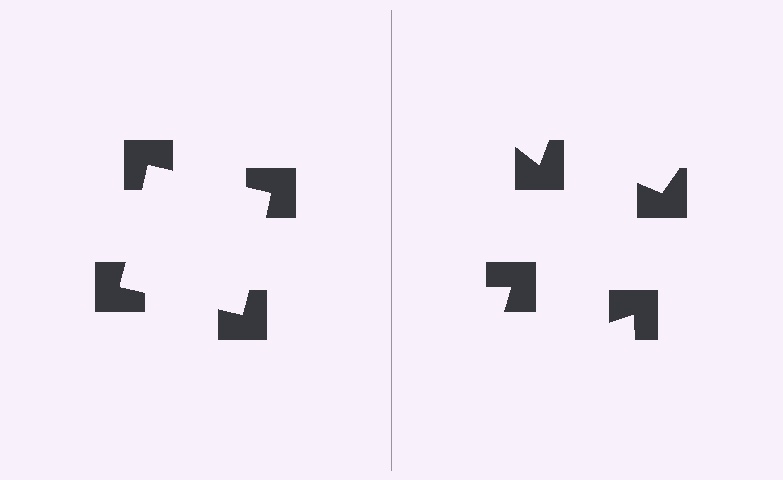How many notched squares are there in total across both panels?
8 — 4 on each side.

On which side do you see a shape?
An illusory square appears on the left side. On the right side the wedge cuts are rotated, so no coherent shape forms.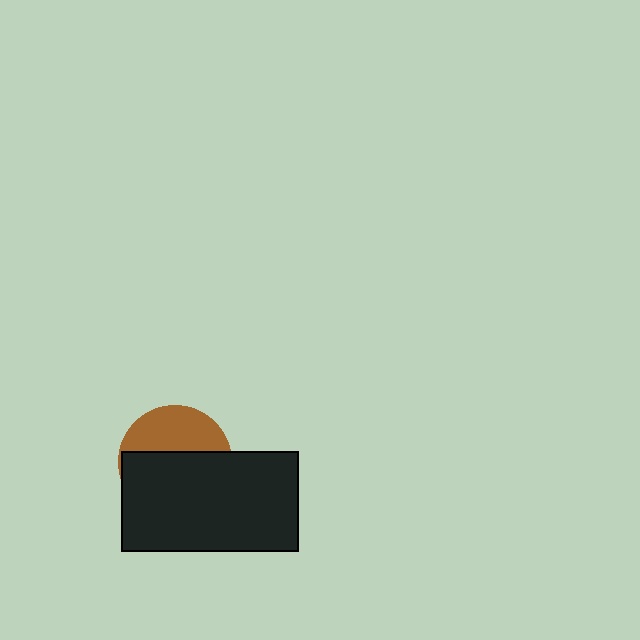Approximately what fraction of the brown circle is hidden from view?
Roughly 61% of the brown circle is hidden behind the black rectangle.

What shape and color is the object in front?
The object in front is a black rectangle.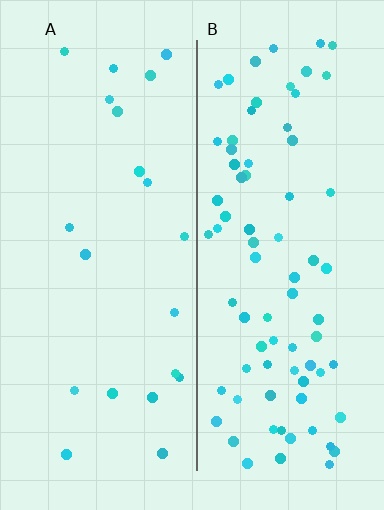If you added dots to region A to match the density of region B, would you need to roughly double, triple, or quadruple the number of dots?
Approximately quadruple.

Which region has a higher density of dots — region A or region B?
B (the right).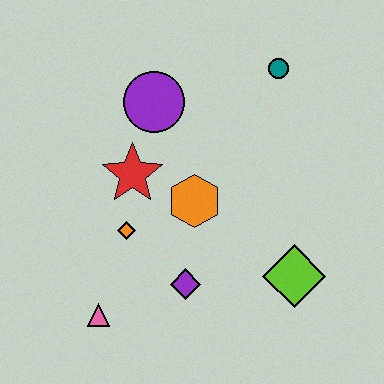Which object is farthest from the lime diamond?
The purple circle is farthest from the lime diamond.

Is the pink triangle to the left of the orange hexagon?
Yes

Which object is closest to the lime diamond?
The purple diamond is closest to the lime diamond.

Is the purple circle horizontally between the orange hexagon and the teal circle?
No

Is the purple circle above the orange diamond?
Yes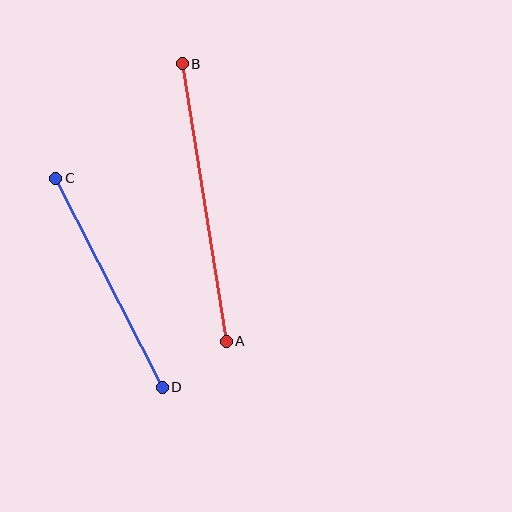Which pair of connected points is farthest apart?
Points A and B are farthest apart.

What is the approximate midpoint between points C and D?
The midpoint is at approximately (109, 283) pixels.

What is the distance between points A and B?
The distance is approximately 281 pixels.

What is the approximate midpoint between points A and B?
The midpoint is at approximately (204, 202) pixels.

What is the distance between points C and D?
The distance is approximately 235 pixels.